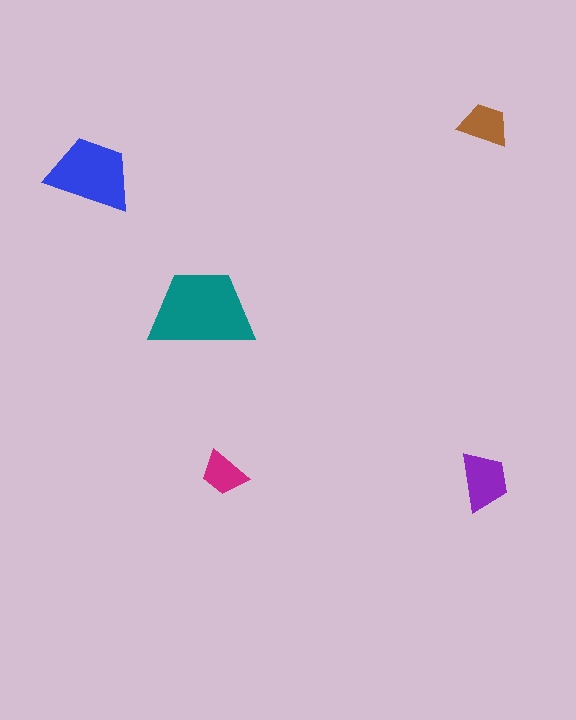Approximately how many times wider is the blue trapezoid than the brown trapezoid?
About 1.5 times wider.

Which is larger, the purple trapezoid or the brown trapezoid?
The purple one.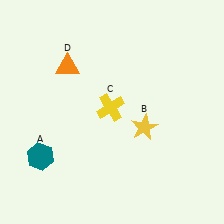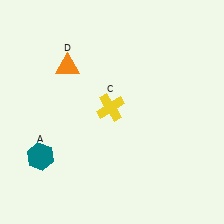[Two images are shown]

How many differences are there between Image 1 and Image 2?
There is 1 difference between the two images.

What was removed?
The yellow star (B) was removed in Image 2.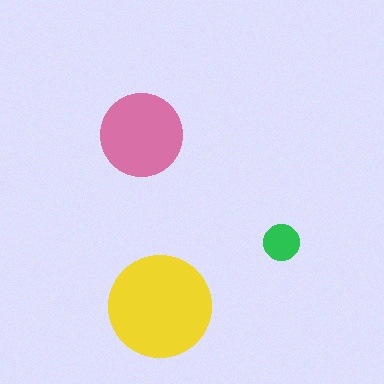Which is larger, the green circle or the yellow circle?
The yellow one.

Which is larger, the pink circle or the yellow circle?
The yellow one.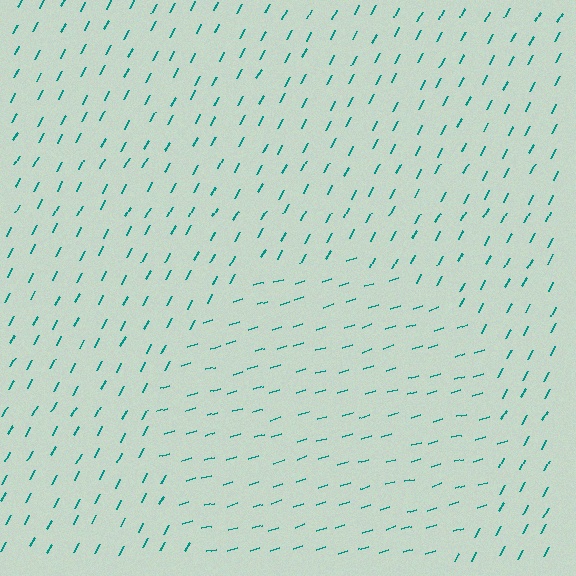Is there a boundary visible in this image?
Yes, there is a texture boundary formed by a change in line orientation.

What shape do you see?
I see a circle.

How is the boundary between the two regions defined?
The boundary is defined purely by a change in line orientation (approximately 45 degrees difference). All lines are the same color and thickness.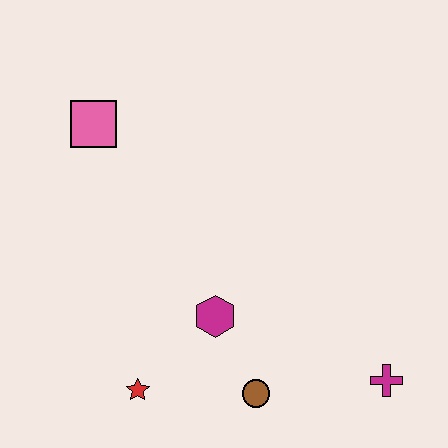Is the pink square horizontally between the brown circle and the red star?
No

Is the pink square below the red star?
No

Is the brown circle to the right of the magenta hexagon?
Yes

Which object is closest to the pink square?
The magenta hexagon is closest to the pink square.